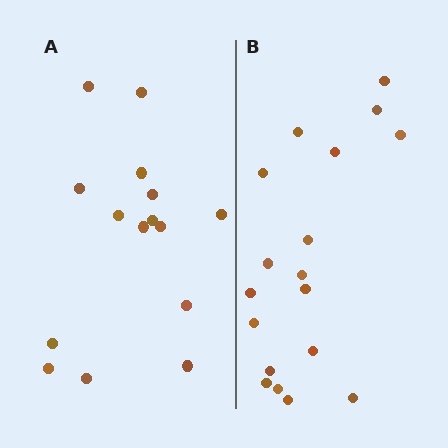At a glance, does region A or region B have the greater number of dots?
Region B (the right region) has more dots.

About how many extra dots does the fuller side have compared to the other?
Region B has just a few more — roughly 2 or 3 more dots than region A.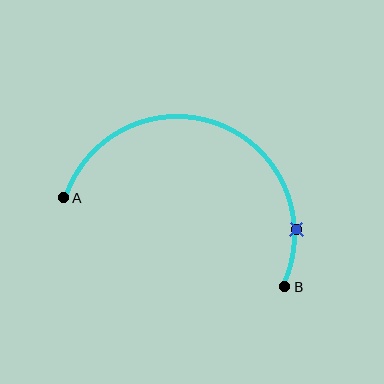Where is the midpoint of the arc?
The arc midpoint is the point on the curve farthest from the straight line joining A and B. It sits above that line.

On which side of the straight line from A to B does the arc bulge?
The arc bulges above the straight line connecting A and B.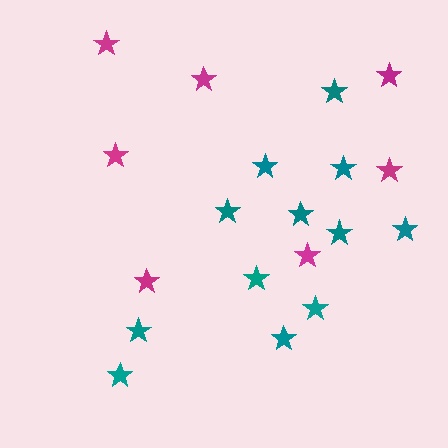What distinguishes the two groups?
There are 2 groups: one group of teal stars (12) and one group of magenta stars (7).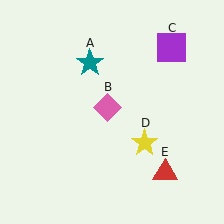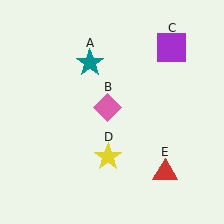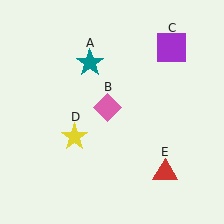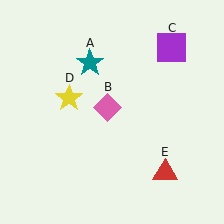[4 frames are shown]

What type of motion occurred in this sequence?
The yellow star (object D) rotated clockwise around the center of the scene.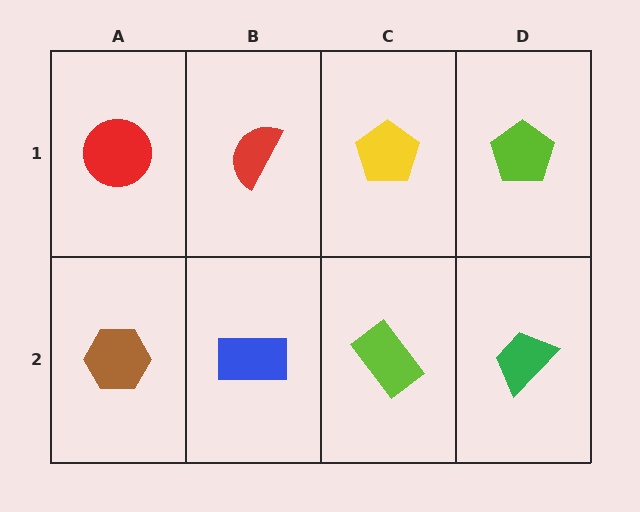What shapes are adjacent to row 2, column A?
A red circle (row 1, column A), a blue rectangle (row 2, column B).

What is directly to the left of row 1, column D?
A yellow pentagon.